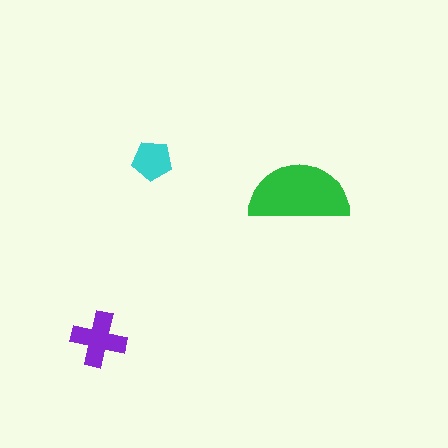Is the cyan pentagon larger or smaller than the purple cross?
Smaller.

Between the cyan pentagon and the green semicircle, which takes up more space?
The green semicircle.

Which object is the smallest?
The cyan pentagon.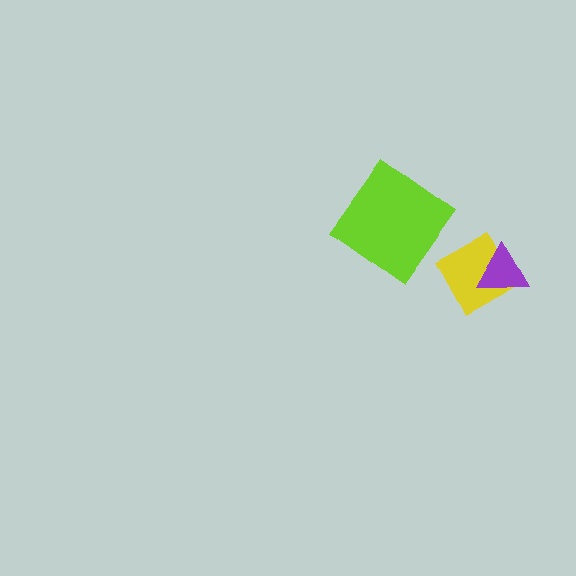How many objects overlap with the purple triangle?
1 object overlaps with the purple triangle.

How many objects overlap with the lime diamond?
0 objects overlap with the lime diamond.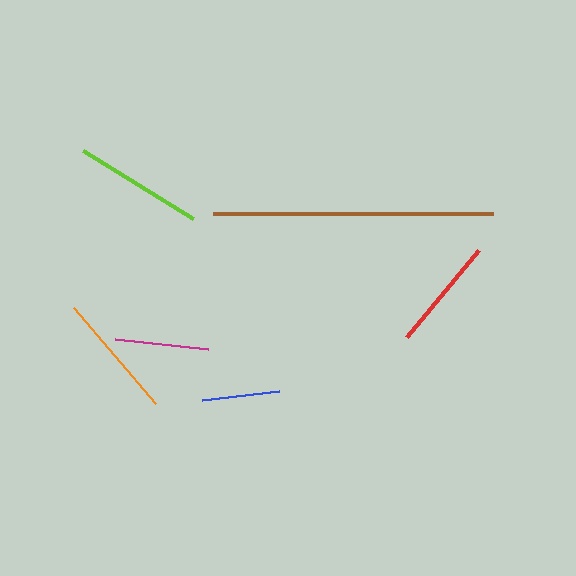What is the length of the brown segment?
The brown segment is approximately 280 pixels long.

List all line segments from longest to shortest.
From longest to shortest: brown, lime, orange, red, magenta, blue.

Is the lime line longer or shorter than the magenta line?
The lime line is longer than the magenta line.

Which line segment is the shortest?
The blue line is the shortest at approximately 77 pixels.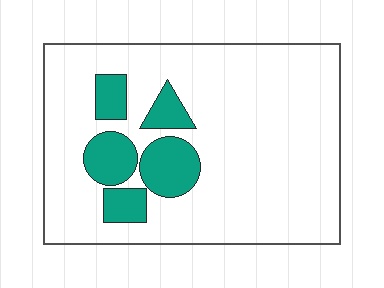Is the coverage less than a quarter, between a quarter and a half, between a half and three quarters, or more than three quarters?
Less than a quarter.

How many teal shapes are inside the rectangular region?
5.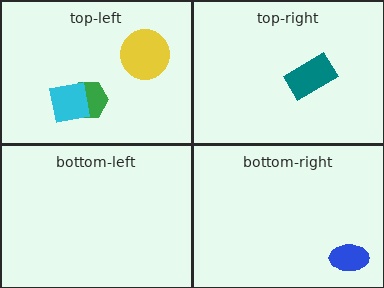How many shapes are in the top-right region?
1.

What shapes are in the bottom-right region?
The blue ellipse.